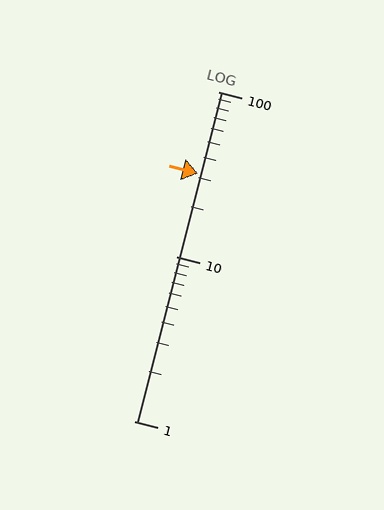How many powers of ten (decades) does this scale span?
The scale spans 2 decades, from 1 to 100.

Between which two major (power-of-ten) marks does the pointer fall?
The pointer is between 10 and 100.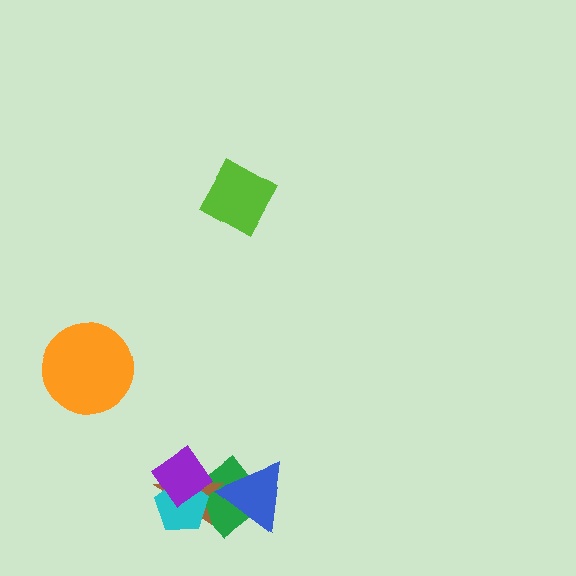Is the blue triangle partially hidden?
Yes, it is partially covered by another shape.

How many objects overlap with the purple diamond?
3 objects overlap with the purple diamond.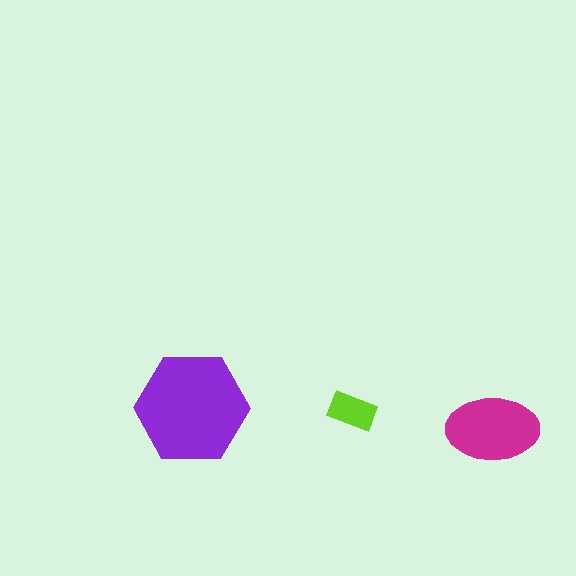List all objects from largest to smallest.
The purple hexagon, the magenta ellipse, the lime rectangle.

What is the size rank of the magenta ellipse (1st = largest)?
2nd.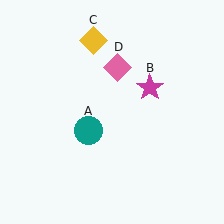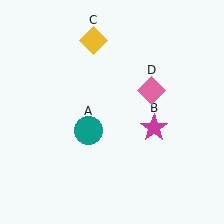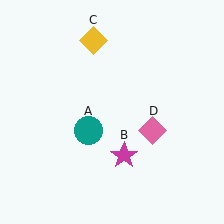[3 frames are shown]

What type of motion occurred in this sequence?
The magenta star (object B), pink diamond (object D) rotated clockwise around the center of the scene.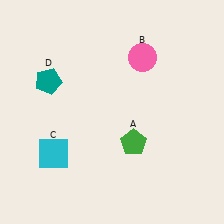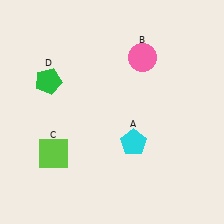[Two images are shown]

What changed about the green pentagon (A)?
In Image 1, A is green. In Image 2, it changed to cyan.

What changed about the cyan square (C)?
In Image 1, C is cyan. In Image 2, it changed to lime.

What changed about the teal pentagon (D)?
In Image 1, D is teal. In Image 2, it changed to green.